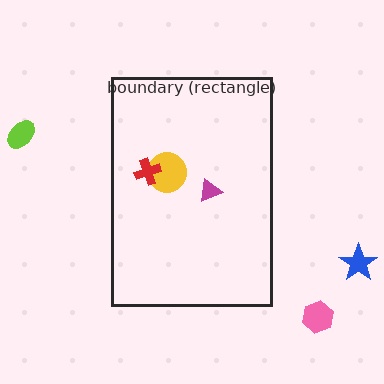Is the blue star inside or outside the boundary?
Outside.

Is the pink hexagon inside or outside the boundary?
Outside.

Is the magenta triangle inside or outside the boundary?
Inside.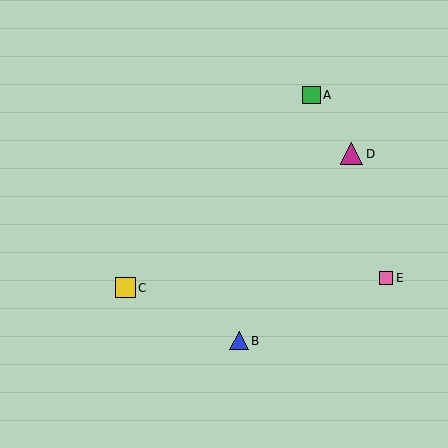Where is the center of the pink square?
The center of the pink square is at (386, 278).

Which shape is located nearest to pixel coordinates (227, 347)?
The blue triangle (labeled B) at (239, 341) is nearest to that location.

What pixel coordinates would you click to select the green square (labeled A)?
Click at (311, 95) to select the green square A.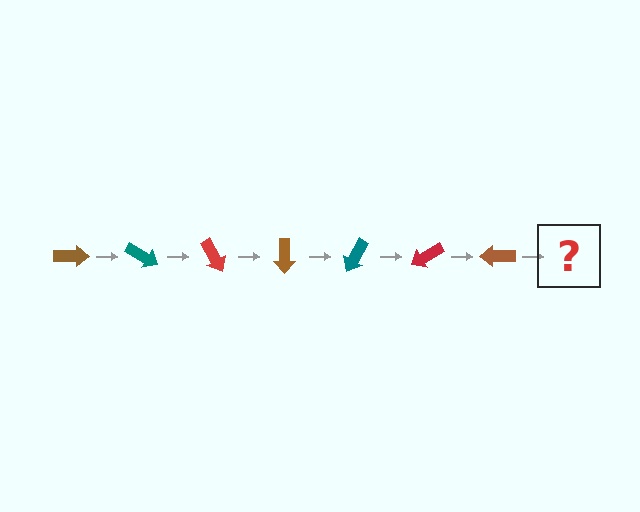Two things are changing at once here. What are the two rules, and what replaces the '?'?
The two rules are that it rotates 30 degrees each step and the color cycles through brown, teal, and red. The '?' should be a teal arrow, rotated 210 degrees from the start.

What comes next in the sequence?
The next element should be a teal arrow, rotated 210 degrees from the start.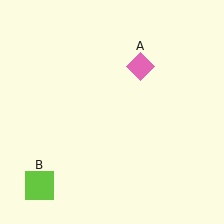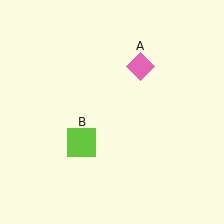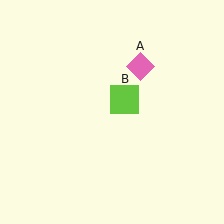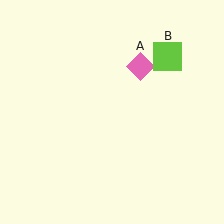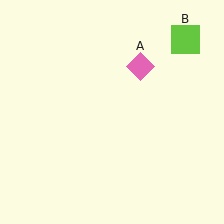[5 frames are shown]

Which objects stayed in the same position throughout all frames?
Pink diamond (object A) remained stationary.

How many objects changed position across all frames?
1 object changed position: lime square (object B).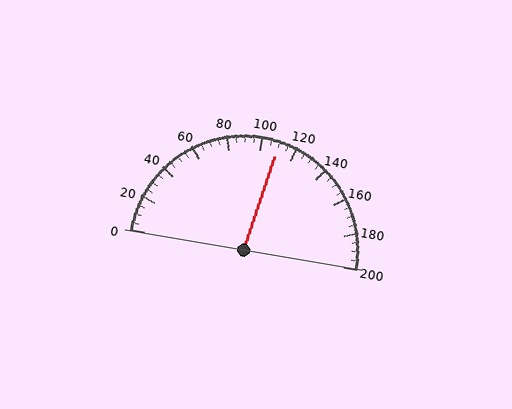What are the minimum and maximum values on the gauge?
The gauge ranges from 0 to 200.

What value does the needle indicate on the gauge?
The needle indicates approximately 110.